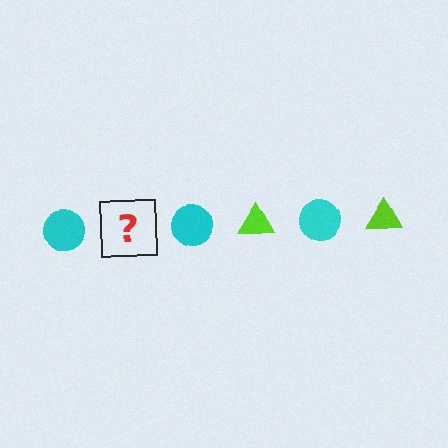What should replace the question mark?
The question mark should be replaced with a lime triangle.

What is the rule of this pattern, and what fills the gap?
The rule is that the pattern alternates between cyan circle and lime triangle. The gap should be filled with a lime triangle.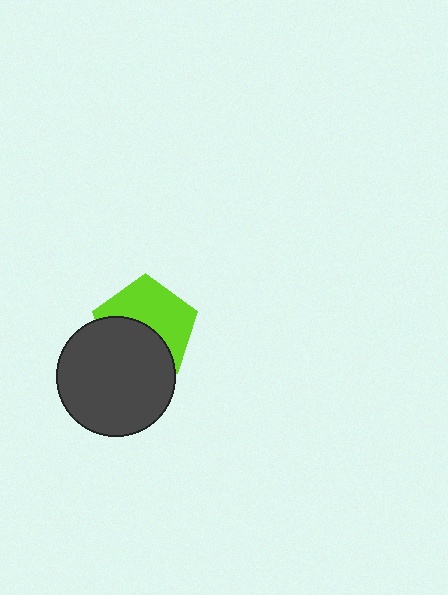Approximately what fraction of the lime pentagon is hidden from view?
Roughly 46% of the lime pentagon is hidden behind the dark gray circle.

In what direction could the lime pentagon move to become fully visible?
The lime pentagon could move up. That would shift it out from behind the dark gray circle entirely.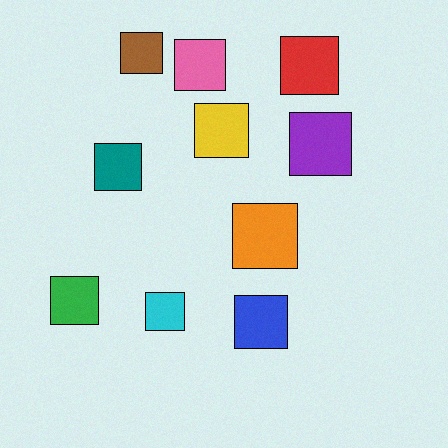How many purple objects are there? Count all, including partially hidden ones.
There is 1 purple object.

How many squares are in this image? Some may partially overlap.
There are 10 squares.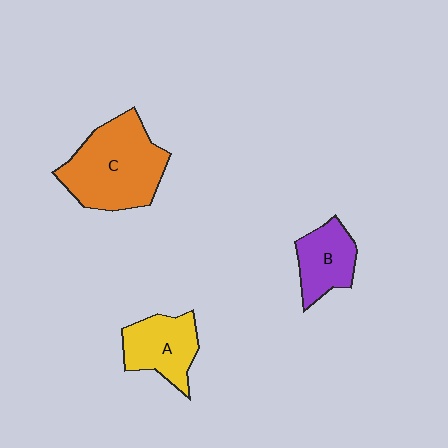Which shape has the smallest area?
Shape B (purple).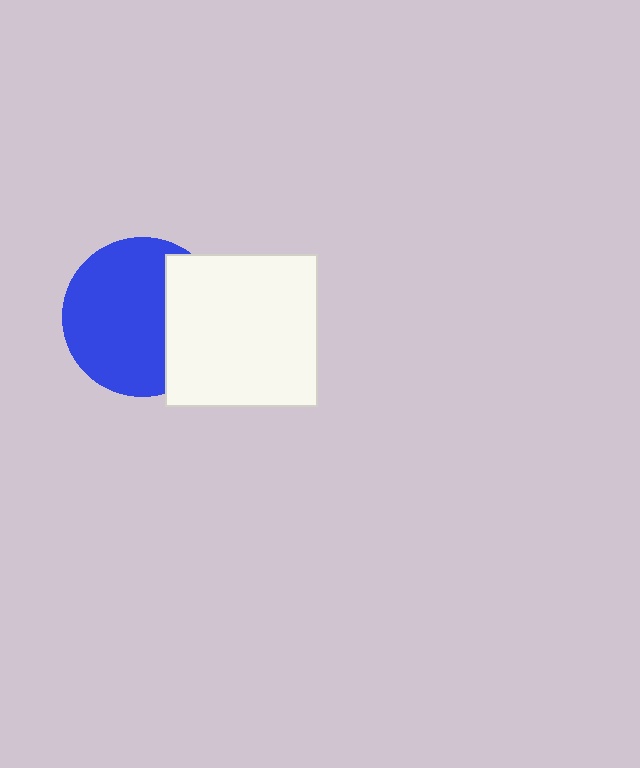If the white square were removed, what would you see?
You would see the complete blue circle.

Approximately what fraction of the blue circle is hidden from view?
Roughly 31% of the blue circle is hidden behind the white square.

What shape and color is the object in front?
The object in front is a white square.